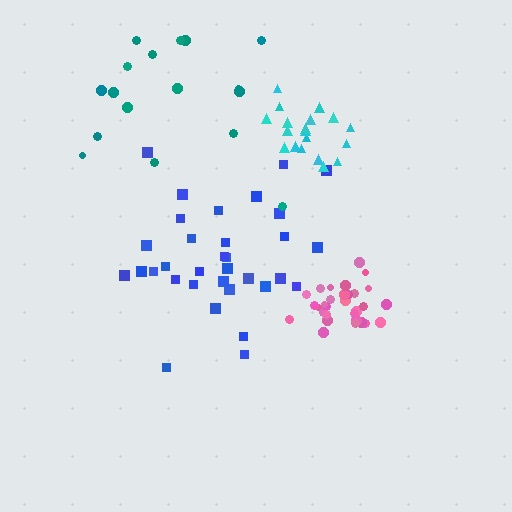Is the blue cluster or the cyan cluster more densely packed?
Cyan.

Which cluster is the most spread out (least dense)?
Teal.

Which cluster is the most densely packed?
Pink.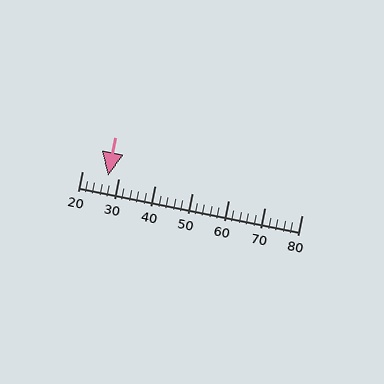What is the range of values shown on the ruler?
The ruler shows values from 20 to 80.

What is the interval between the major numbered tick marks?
The major tick marks are spaced 10 units apart.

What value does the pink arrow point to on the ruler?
The pink arrow points to approximately 27.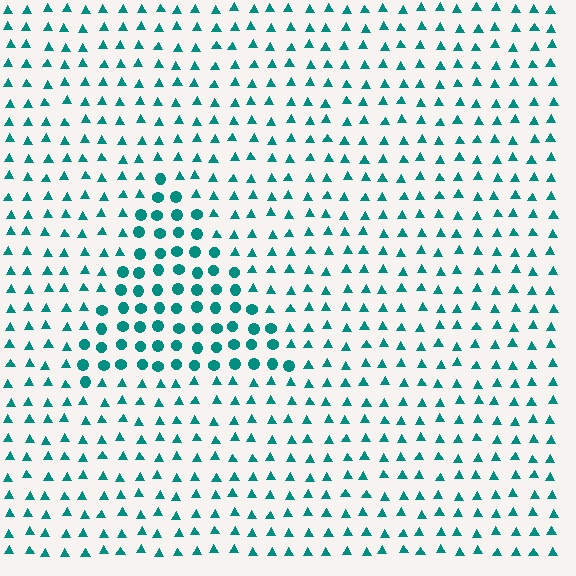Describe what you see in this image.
The image is filled with small teal elements arranged in a uniform grid. A triangle-shaped region contains circles, while the surrounding area contains triangles. The boundary is defined purely by the change in element shape.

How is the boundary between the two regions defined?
The boundary is defined by a change in element shape: circles inside vs. triangles outside. All elements share the same color and spacing.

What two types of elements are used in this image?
The image uses circles inside the triangle region and triangles outside it.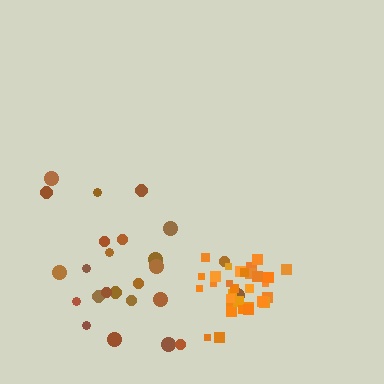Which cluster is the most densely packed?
Orange.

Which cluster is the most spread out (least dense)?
Brown.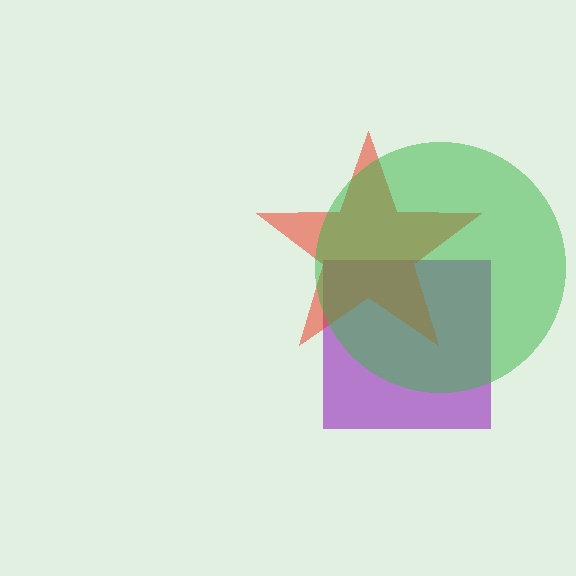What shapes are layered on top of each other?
The layered shapes are: a purple square, a red star, a green circle.